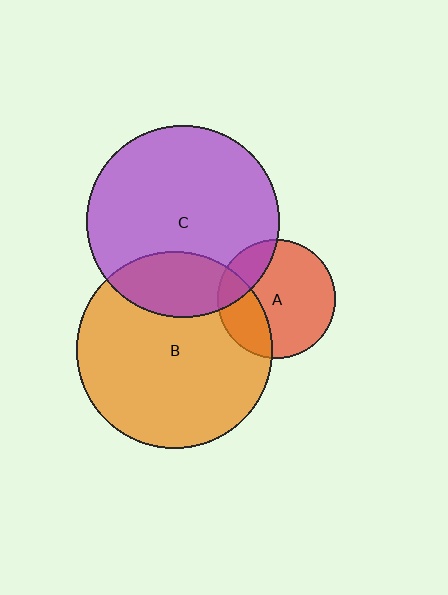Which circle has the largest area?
Circle B (orange).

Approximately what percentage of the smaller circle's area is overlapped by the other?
Approximately 25%.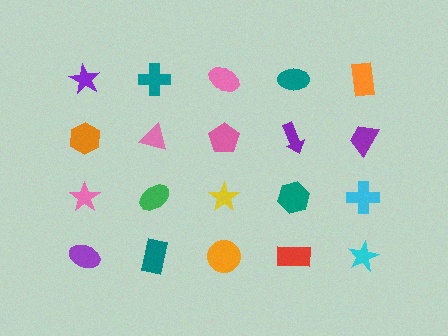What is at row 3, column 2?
A green ellipse.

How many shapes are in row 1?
5 shapes.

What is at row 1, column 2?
A teal cross.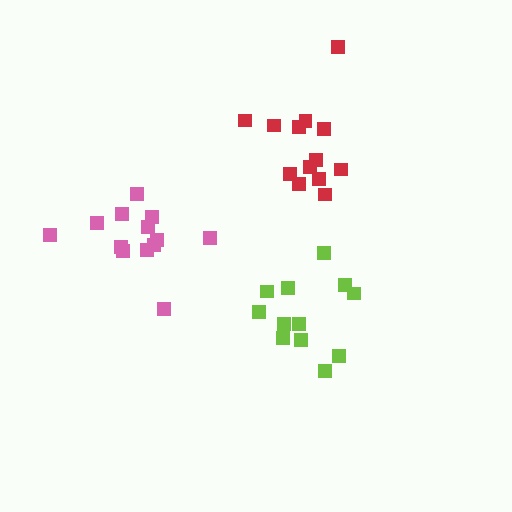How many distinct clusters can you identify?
There are 3 distinct clusters.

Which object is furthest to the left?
The pink cluster is leftmost.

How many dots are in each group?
Group 1: 13 dots, Group 2: 12 dots, Group 3: 13 dots (38 total).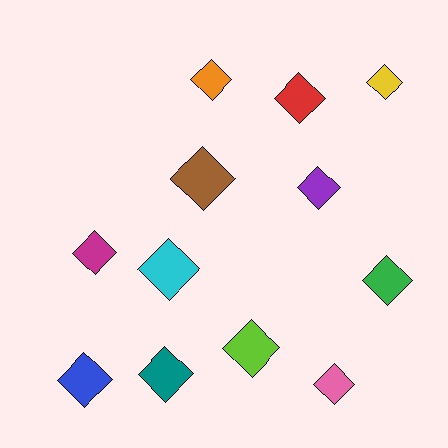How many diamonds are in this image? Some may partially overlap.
There are 12 diamonds.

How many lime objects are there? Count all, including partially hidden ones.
There is 1 lime object.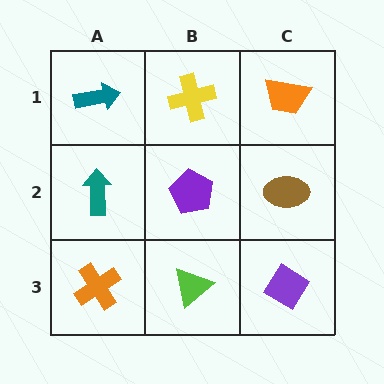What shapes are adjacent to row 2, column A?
A teal arrow (row 1, column A), an orange cross (row 3, column A), a purple pentagon (row 2, column B).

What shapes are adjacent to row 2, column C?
An orange trapezoid (row 1, column C), a purple diamond (row 3, column C), a purple pentagon (row 2, column B).